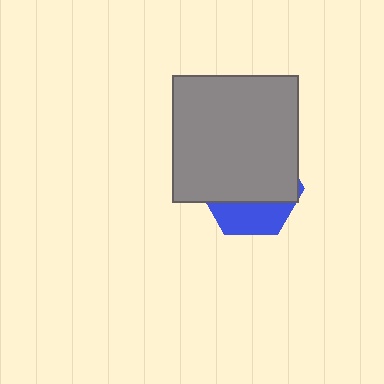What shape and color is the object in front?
The object in front is a gray square.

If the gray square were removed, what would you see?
You would see the complete blue hexagon.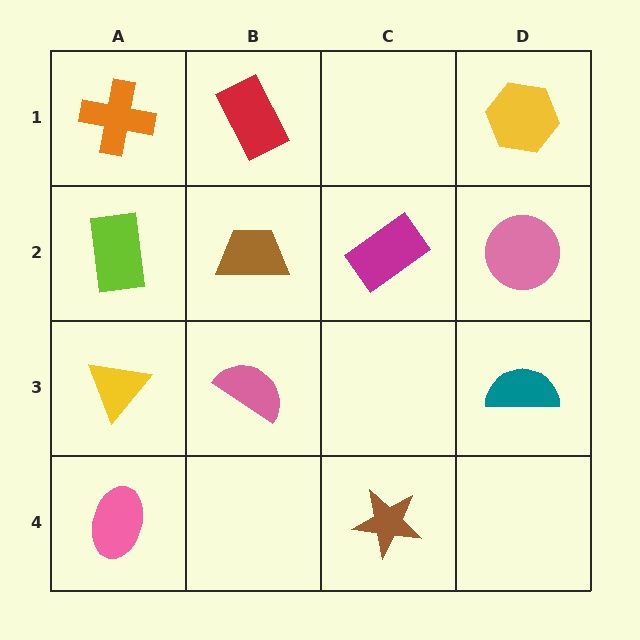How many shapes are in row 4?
2 shapes.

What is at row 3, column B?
A pink semicircle.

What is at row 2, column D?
A pink circle.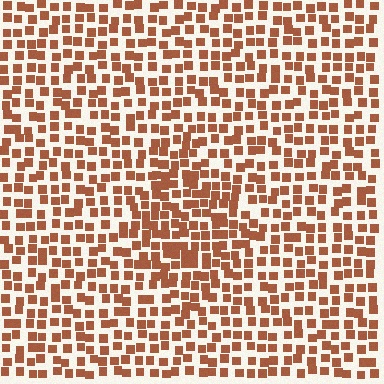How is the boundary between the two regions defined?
The boundary is defined by a change in element density (approximately 1.5x ratio). All elements are the same color, size, and shape.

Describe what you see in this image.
The image contains small brown elements arranged at two different densities. A diamond-shaped region is visible where the elements are more densely packed than the surrounding area.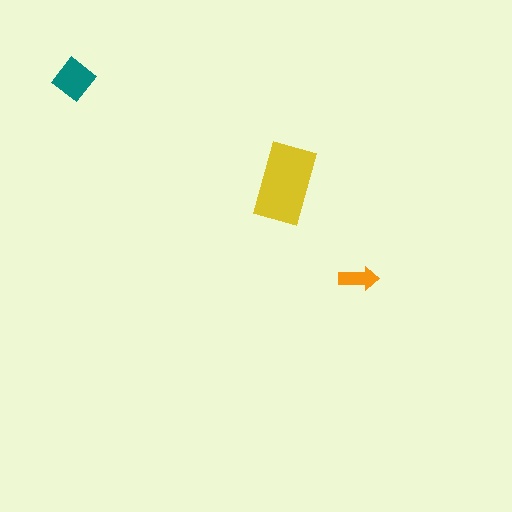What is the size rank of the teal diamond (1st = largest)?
2nd.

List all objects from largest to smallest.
The yellow rectangle, the teal diamond, the orange arrow.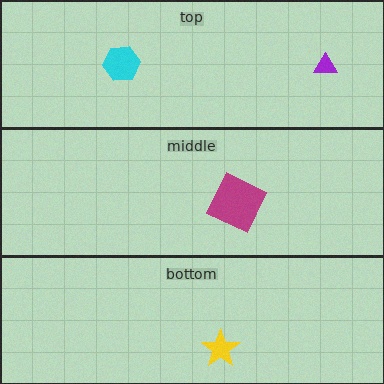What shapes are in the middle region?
The magenta square.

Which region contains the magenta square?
The middle region.